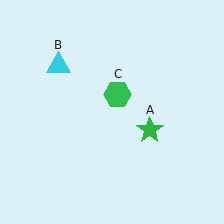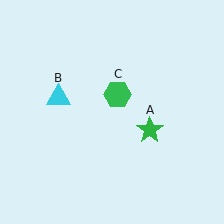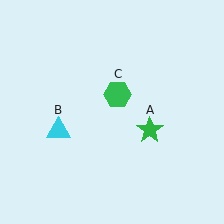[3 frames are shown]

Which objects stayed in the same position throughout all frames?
Green star (object A) and green hexagon (object C) remained stationary.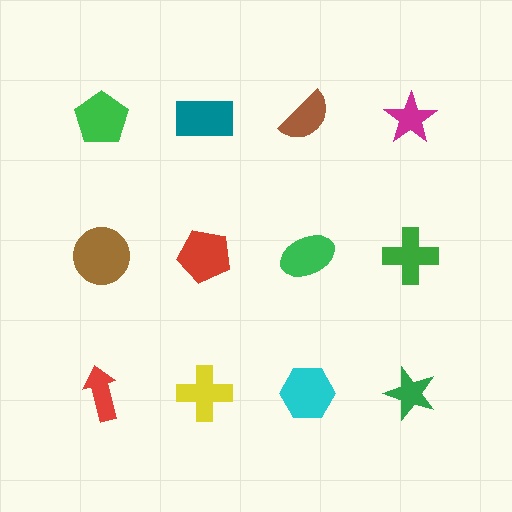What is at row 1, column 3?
A brown semicircle.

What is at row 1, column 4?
A magenta star.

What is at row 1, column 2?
A teal rectangle.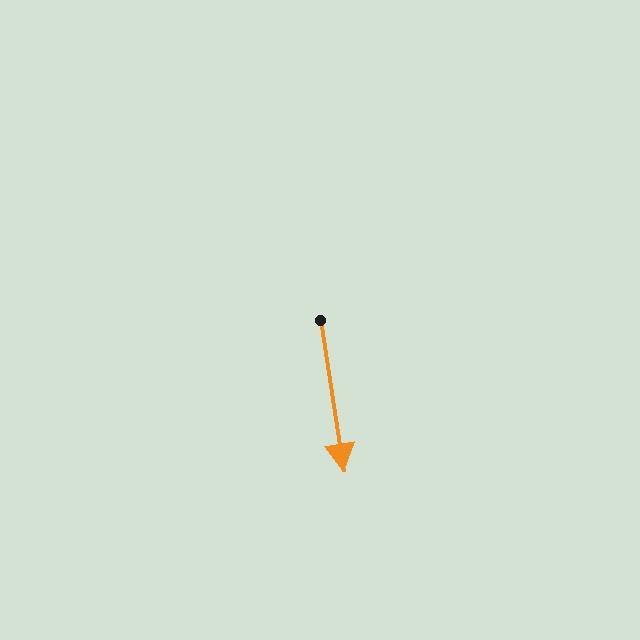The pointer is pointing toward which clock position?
Roughly 6 o'clock.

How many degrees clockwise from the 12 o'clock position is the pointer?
Approximately 171 degrees.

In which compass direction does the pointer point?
South.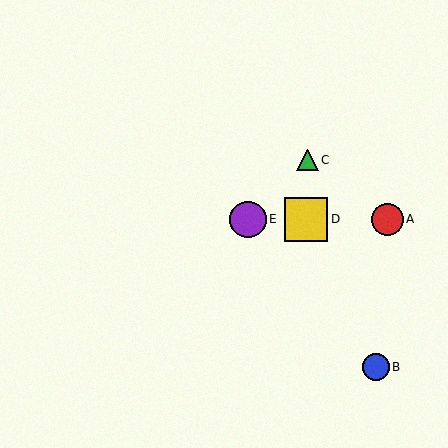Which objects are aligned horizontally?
Objects A, D, E are aligned horizontally.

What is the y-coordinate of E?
Object E is at y≈219.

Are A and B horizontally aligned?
No, A is at y≈219 and B is at y≈367.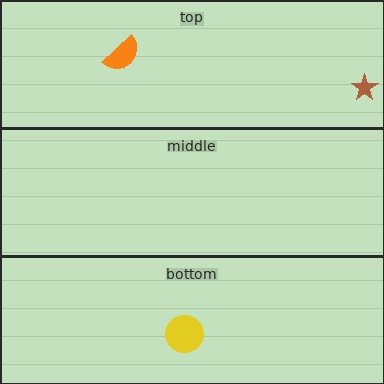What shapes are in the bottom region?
The yellow circle.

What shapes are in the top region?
The orange semicircle, the brown star.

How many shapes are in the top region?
2.